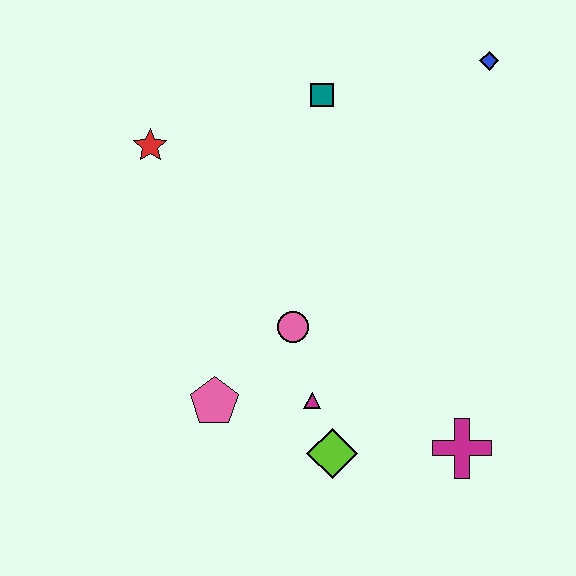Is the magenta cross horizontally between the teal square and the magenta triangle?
No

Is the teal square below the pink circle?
No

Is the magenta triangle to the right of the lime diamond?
No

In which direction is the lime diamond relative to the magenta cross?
The lime diamond is to the left of the magenta cross.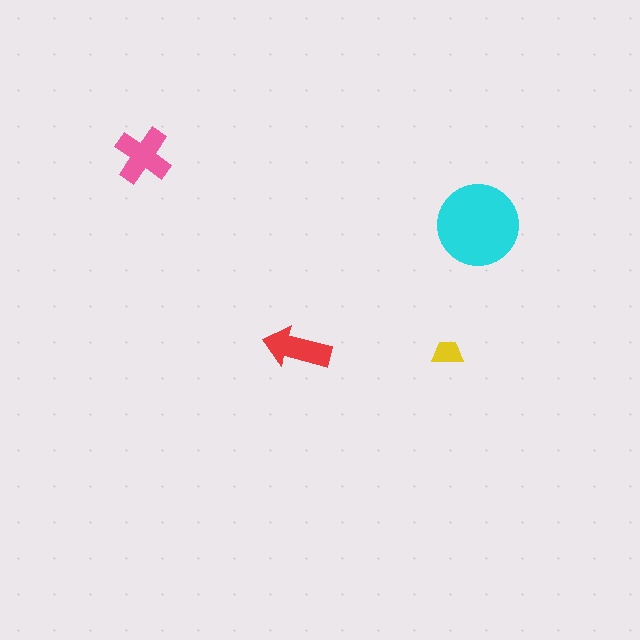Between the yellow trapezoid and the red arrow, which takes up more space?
The red arrow.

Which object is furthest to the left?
The pink cross is leftmost.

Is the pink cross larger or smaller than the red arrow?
Larger.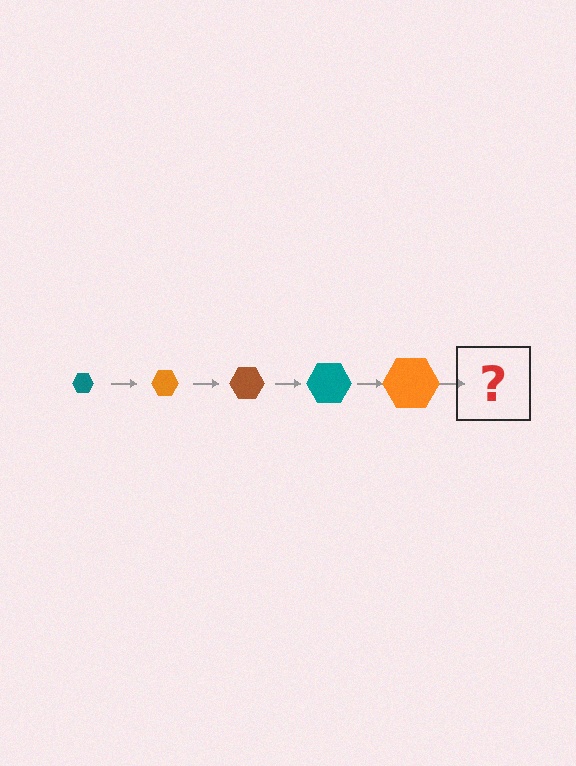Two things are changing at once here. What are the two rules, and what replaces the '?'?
The two rules are that the hexagon grows larger each step and the color cycles through teal, orange, and brown. The '?' should be a brown hexagon, larger than the previous one.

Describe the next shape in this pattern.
It should be a brown hexagon, larger than the previous one.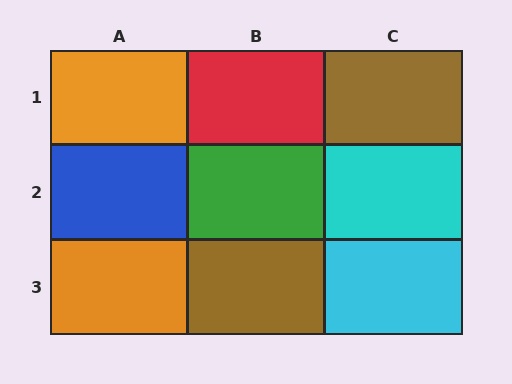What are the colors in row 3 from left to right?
Orange, brown, cyan.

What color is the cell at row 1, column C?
Brown.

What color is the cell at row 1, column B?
Red.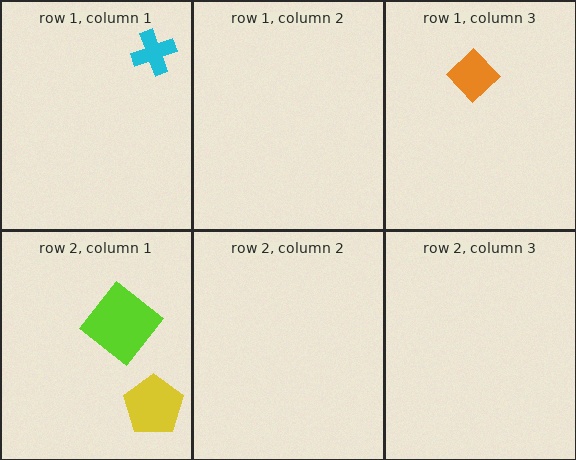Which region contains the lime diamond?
The row 2, column 1 region.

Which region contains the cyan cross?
The row 1, column 1 region.